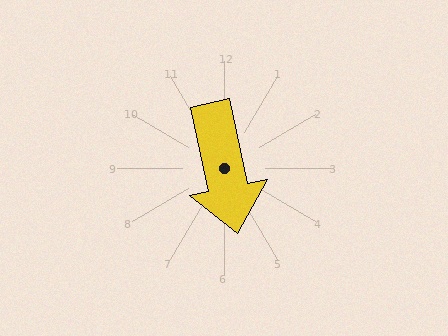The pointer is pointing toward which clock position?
Roughly 6 o'clock.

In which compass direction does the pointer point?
South.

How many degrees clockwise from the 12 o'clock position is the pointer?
Approximately 168 degrees.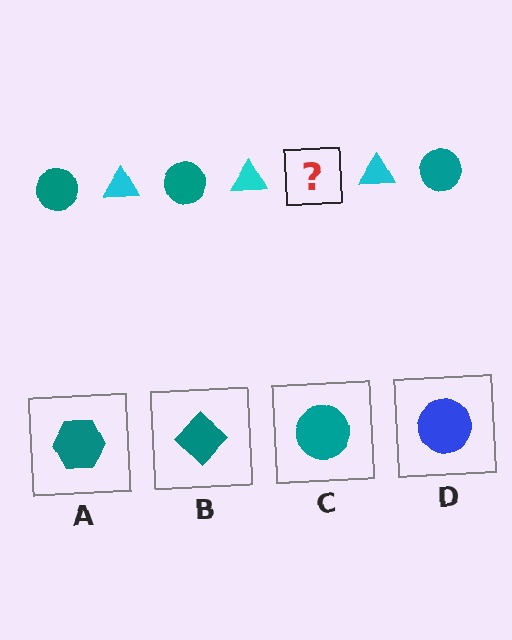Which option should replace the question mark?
Option C.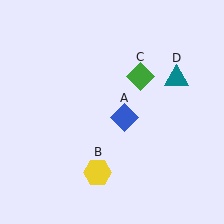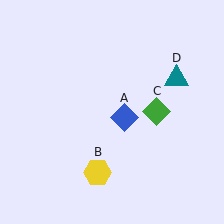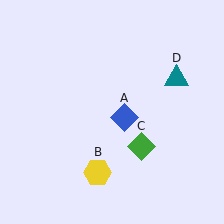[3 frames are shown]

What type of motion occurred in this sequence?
The green diamond (object C) rotated clockwise around the center of the scene.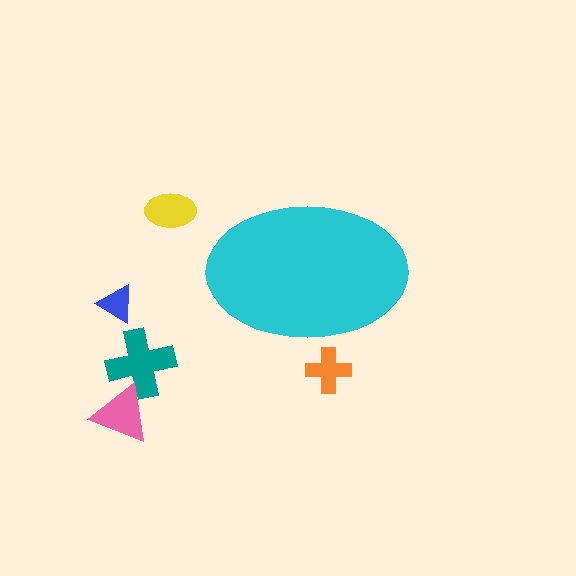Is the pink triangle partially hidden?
No, the pink triangle is fully visible.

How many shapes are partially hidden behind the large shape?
1 shape is partially hidden.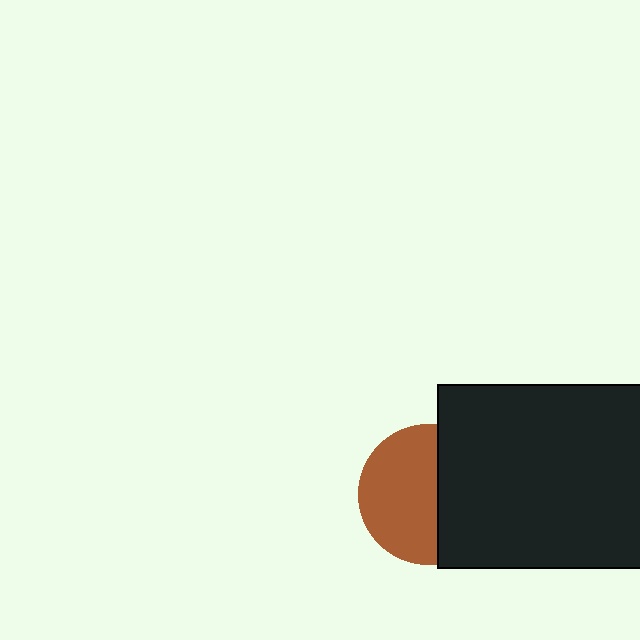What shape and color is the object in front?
The object in front is a black rectangle.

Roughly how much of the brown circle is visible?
About half of it is visible (roughly 58%).